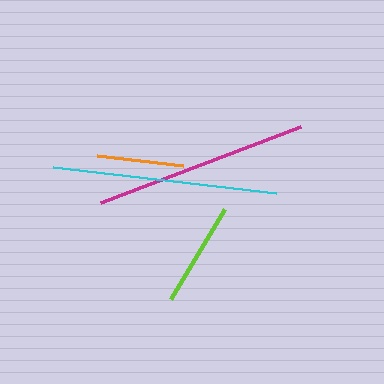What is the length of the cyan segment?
The cyan segment is approximately 225 pixels long.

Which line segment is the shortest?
The orange line is the shortest at approximately 87 pixels.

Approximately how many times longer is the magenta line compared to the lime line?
The magenta line is approximately 2.0 times the length of the lime line.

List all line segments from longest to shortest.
From longest to shortest: cyan, magenta, lime, orange.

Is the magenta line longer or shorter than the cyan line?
The cyan line is longer than the magenta line.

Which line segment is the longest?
The cyan line is the longest at approximately 225 pixels.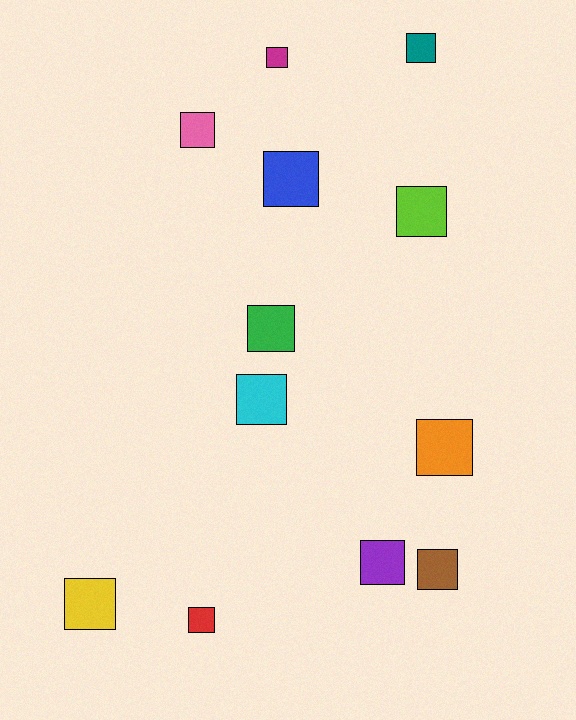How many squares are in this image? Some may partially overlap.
There are 12 squares.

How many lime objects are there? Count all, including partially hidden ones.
There is 1 lime object.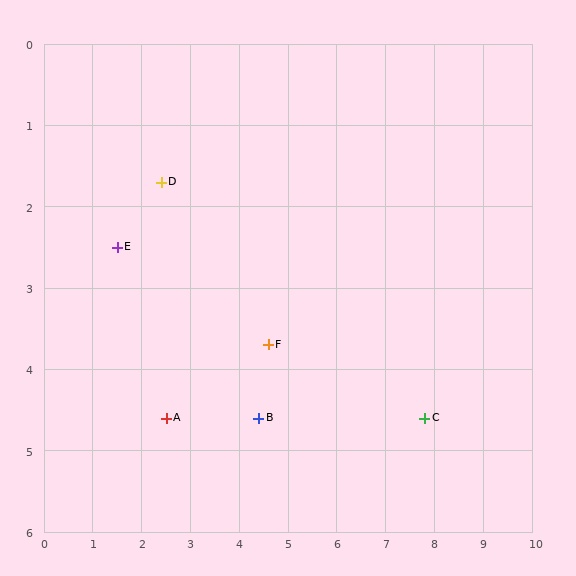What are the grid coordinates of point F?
Point F is at approximately (4.6, 3.7).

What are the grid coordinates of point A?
Point A is at approximately (2.5, 4.6).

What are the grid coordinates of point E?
Point E is at approximately (1.5, 2.5).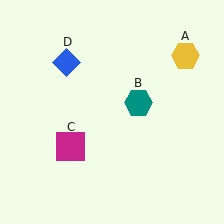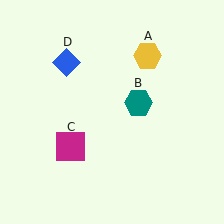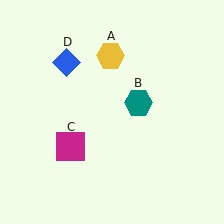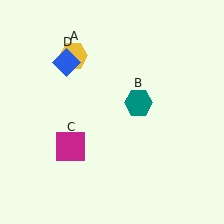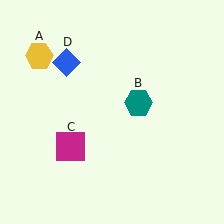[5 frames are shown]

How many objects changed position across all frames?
1 object changed position: yellow hexagon (object A).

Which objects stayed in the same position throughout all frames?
Teal hexagon (object B) and magenta square (object C) and blue diamond (object D) remained stationary.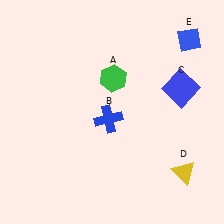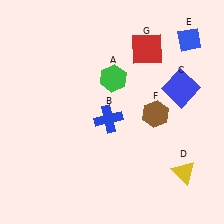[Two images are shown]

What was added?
A brown hexagon (F), a red square (G) were added in Image 2.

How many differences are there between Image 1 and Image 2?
There are 2 differences between the two images.